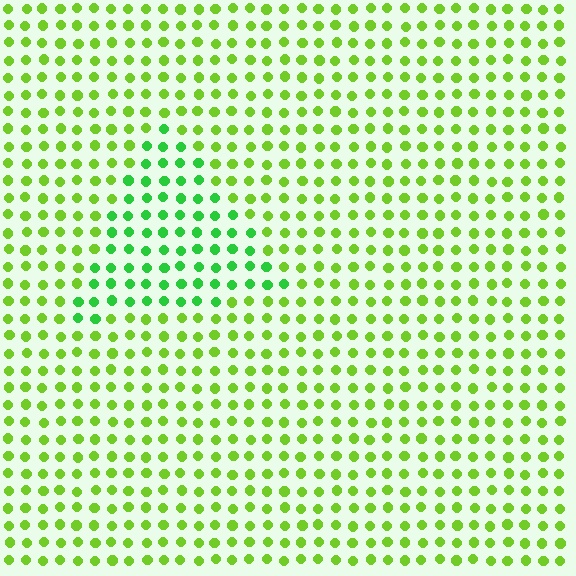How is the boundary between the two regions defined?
The boundary is defined purely by a slight shift in hue (about 34 degrees). Spacing, size, and orientation are identical on both sides.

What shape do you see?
I see a triangle.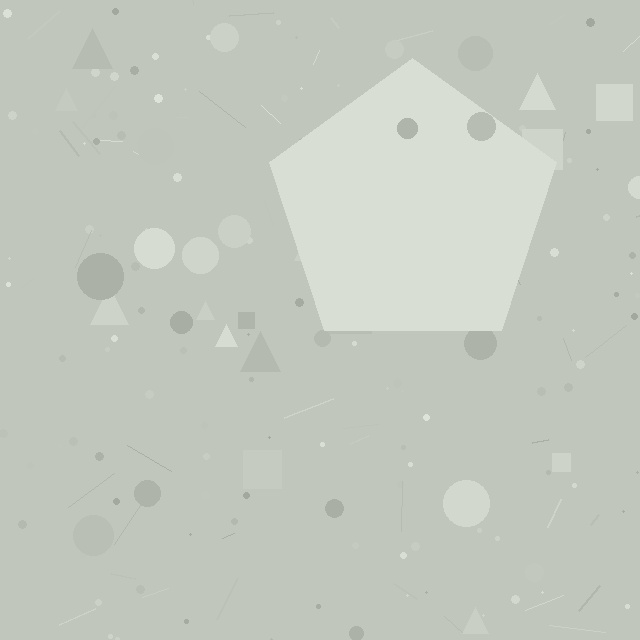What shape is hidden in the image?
A pentagon is hidden in the image.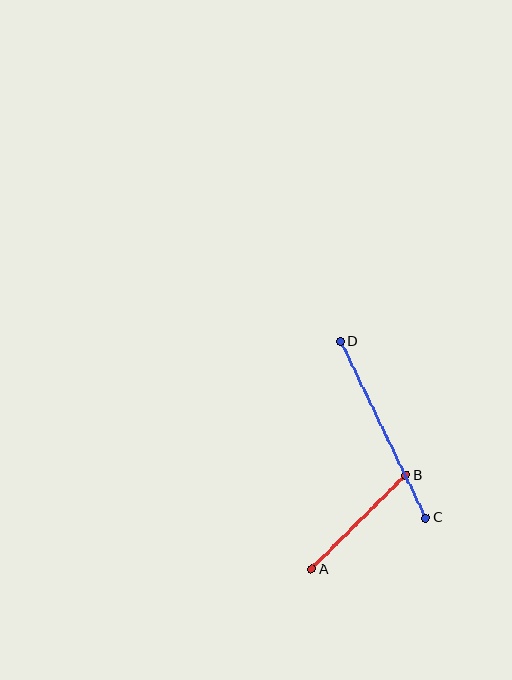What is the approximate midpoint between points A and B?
The midpoint is at approximately (359, 522) pixels.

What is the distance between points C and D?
The distance is approximately 196 pixels.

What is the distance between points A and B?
The distance is approximately 133 pixels.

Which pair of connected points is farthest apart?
Points C and D are farthest apart.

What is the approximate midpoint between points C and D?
The midpoint is at approximately (383, 430) pixels.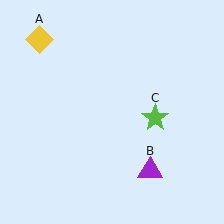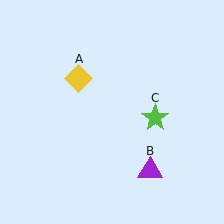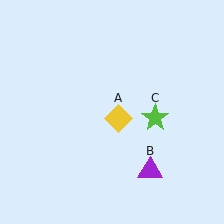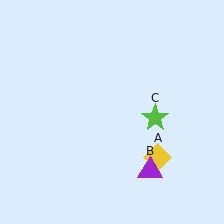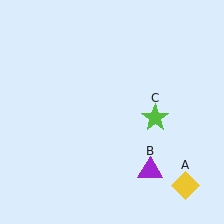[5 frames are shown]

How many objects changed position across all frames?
1 object changed position: yellow diamond (object A).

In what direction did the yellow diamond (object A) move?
The yellow diamond (object A) moved down and to the right.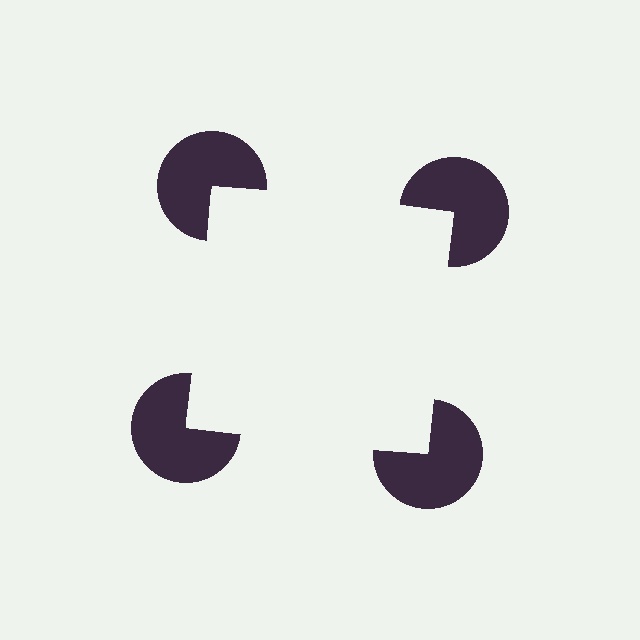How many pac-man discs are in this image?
There are 4 — one at each vertex of the illusory square.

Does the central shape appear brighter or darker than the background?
It typically appears slightly brighter than the background, even though no actual brightness change is drawn.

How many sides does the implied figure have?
4 sides.